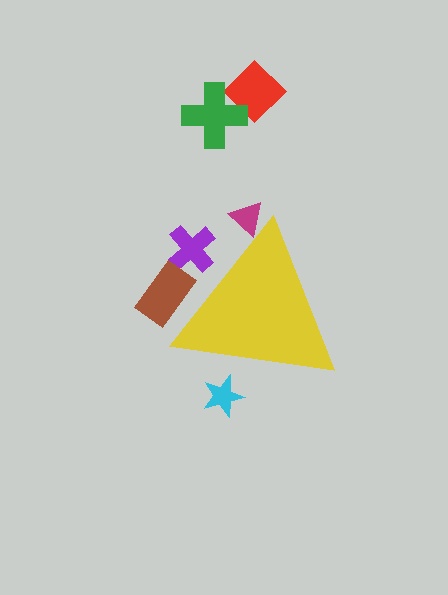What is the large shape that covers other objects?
A yellow triangle.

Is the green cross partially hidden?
No, the green cross is fully visible.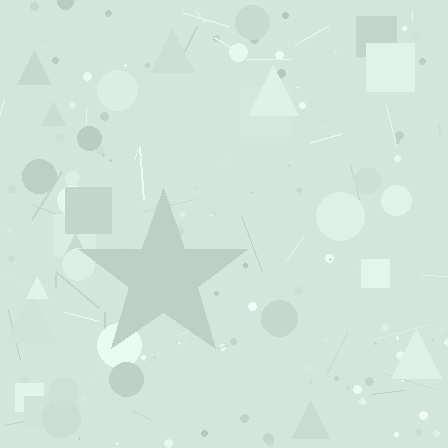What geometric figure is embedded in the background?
A star is embedded in the background.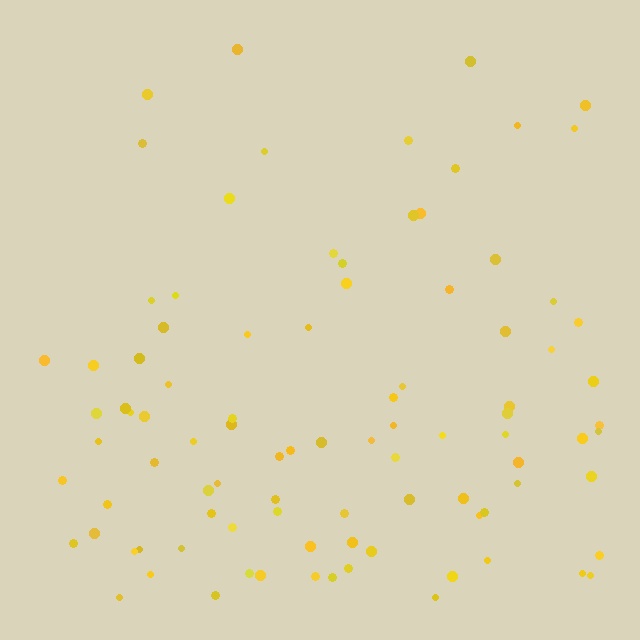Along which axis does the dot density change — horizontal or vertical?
Vertical.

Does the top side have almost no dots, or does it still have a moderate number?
Still a moderate number, just noticeably fewer than the bottom.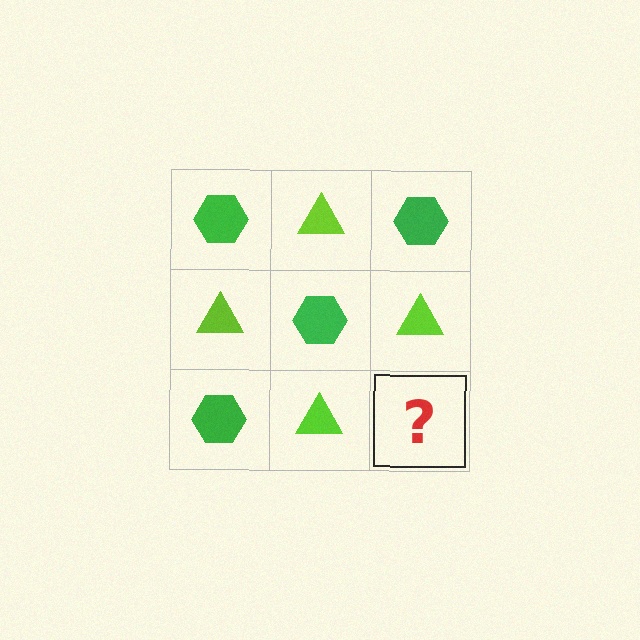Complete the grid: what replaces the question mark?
The question mark should be replaced with a green hexagon.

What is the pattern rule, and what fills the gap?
The rule is that it alternates green hexagon and lime triangle in a checkerboard pattern. The gap should be filled with a green hexagon.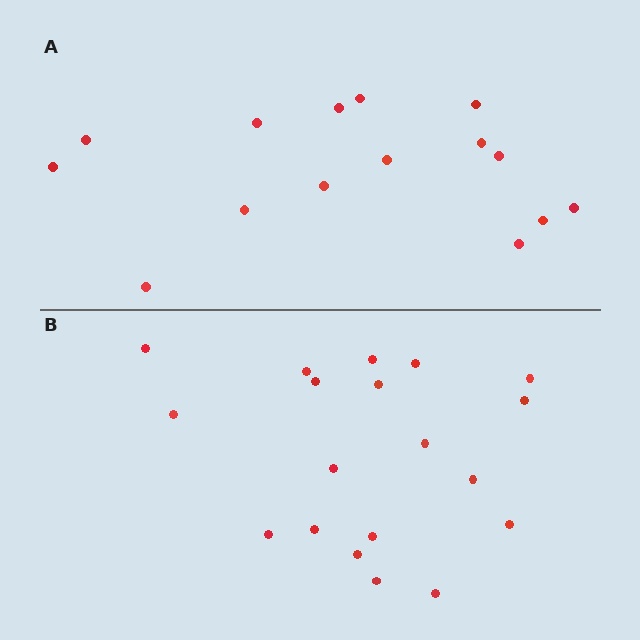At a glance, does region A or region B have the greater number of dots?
Region B (the bottom region) has more dots.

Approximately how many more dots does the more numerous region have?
Region B has about 4 more dots than region A.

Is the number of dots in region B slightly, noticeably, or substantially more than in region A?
Region B has noticeably more, but not dramatically so. The ratio is roughly 1.3 to 1.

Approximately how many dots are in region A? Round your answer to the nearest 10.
About 20 dots. (The exact count is 15, which rounds to 20.)